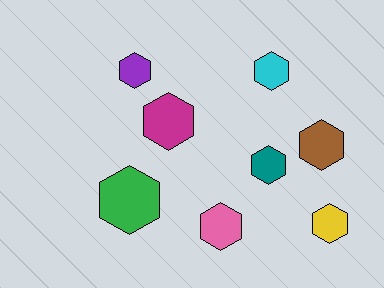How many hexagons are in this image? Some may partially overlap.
There are 8 hexagons.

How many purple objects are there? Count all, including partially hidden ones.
There is 1 purple object.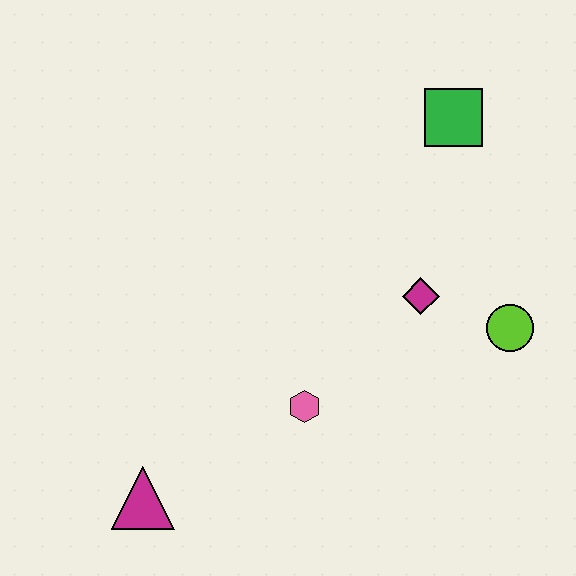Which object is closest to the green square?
The magenta diamond is closest to the green square.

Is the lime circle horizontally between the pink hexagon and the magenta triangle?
No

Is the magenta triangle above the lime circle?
No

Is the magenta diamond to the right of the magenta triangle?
Yes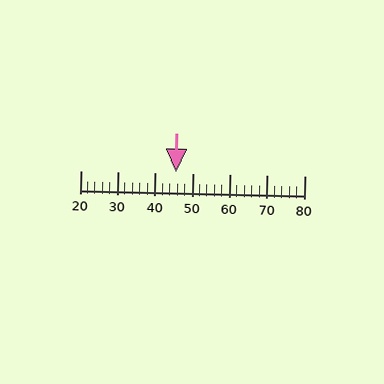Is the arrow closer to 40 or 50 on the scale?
The arrow is closer to 50.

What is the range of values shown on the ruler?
The ruler shows values from 20 to 80.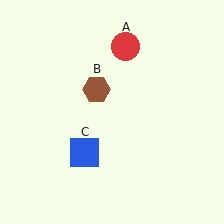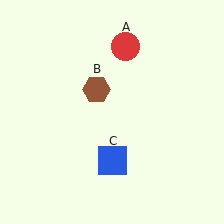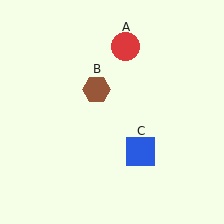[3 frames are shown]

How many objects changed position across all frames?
1 object changed position: blue square (object C).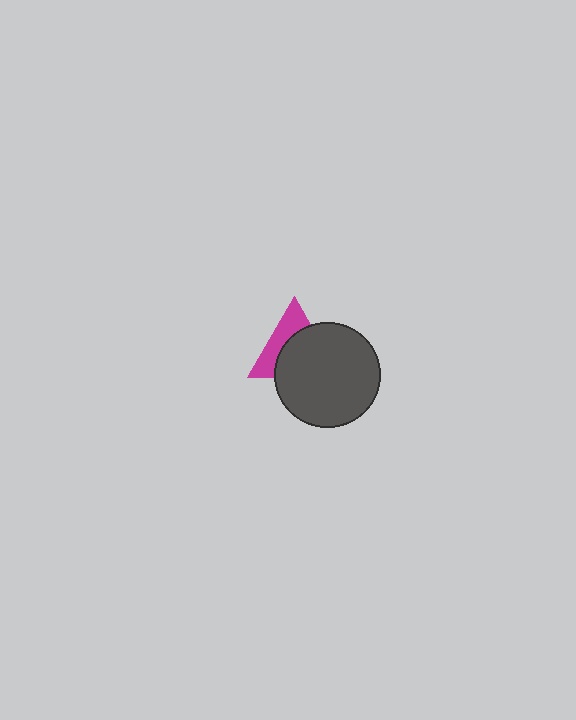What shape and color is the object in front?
The object in front is a dark gray circle.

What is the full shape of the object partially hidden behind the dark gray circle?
The partially hidden object is a magenta triangle.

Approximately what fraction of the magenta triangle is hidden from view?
Roughly 58% of the magenta triangle is hidden behind the dark gray circle.